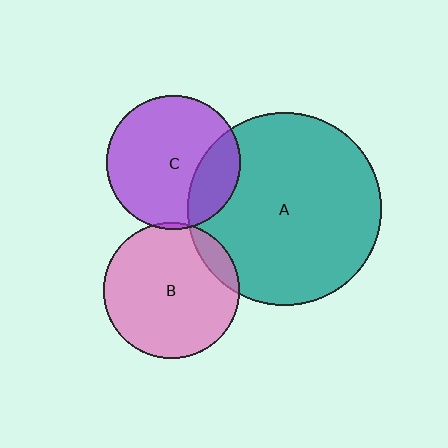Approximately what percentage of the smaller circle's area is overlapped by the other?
Approximately 10%.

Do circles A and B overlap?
Yes.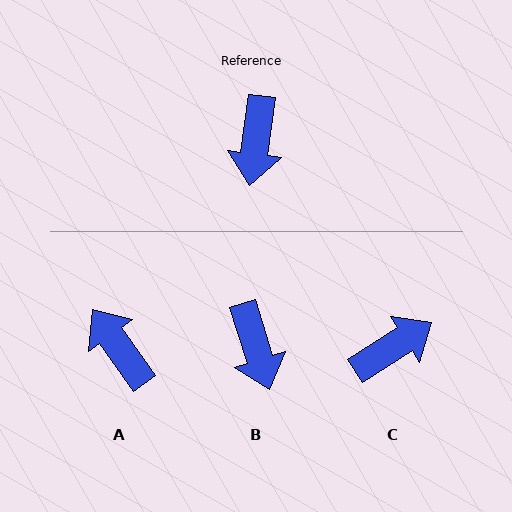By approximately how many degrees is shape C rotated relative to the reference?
Approximately 130 degrees counter-clockwise.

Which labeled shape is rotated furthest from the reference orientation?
A, about 137 degrees away.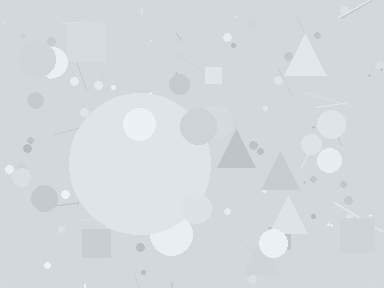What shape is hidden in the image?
A circle is hidden in the image.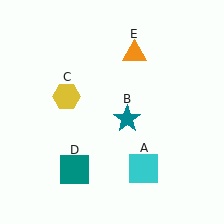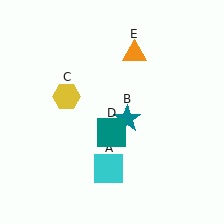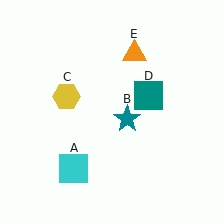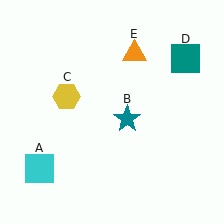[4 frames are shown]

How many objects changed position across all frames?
2 objects changed position: cyan square (object A), teal square (object D).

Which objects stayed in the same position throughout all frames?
Teal star (object B) and yellow hexagon (object C) and orange triangle (object E) remained stationary.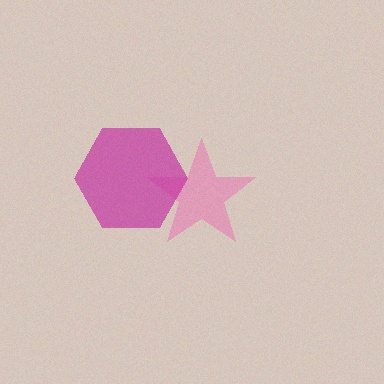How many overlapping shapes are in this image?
There are 2 overlapping shapes in the image.